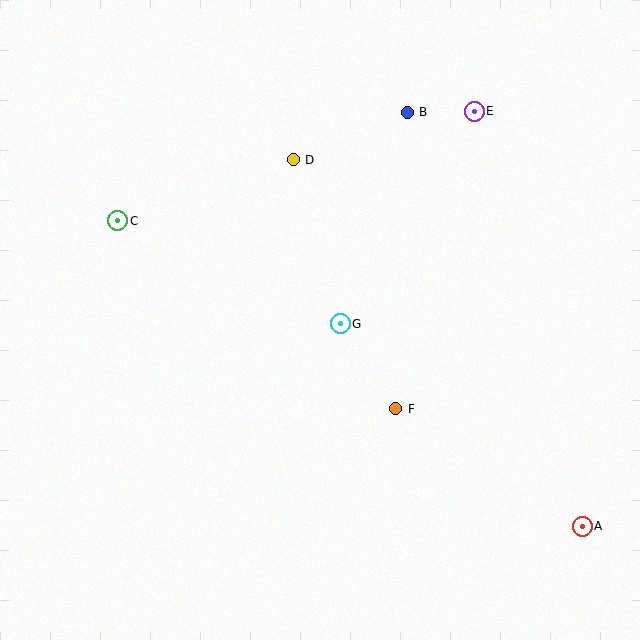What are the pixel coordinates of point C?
Point C is at (118, 221).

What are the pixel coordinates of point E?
Point E is at (474, 111).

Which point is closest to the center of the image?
Point G at (340, 324) is closest to the center.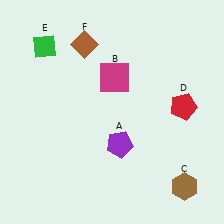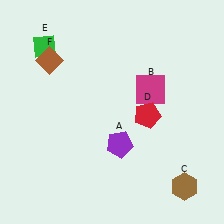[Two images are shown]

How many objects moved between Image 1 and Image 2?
3 objects moved between the two images.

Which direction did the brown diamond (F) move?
The brown diamond (F) moved left.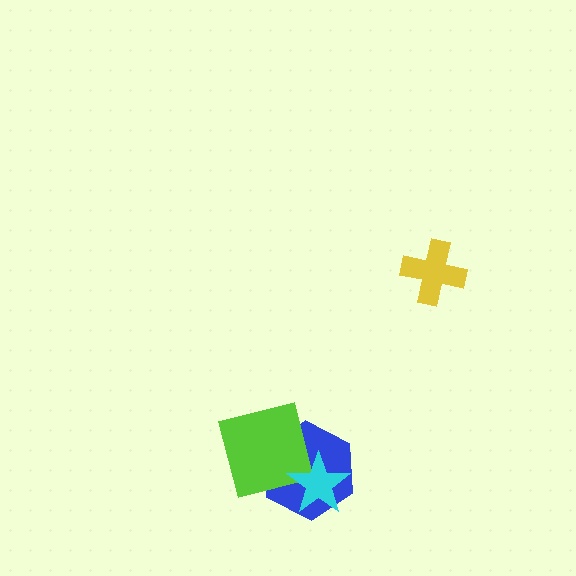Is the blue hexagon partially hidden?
Yes, it is partially covered by another shape.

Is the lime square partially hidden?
Yes, it is partially covered by another shape.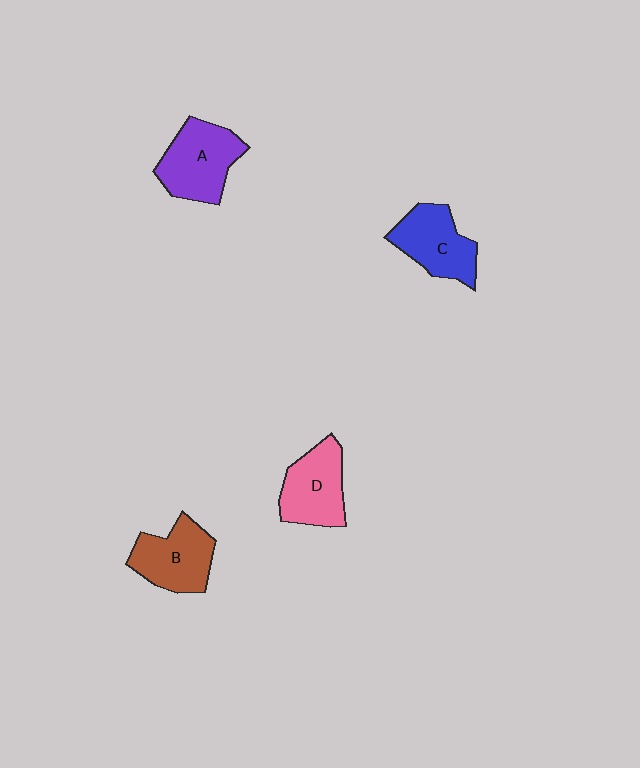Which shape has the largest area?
Shape A (purple).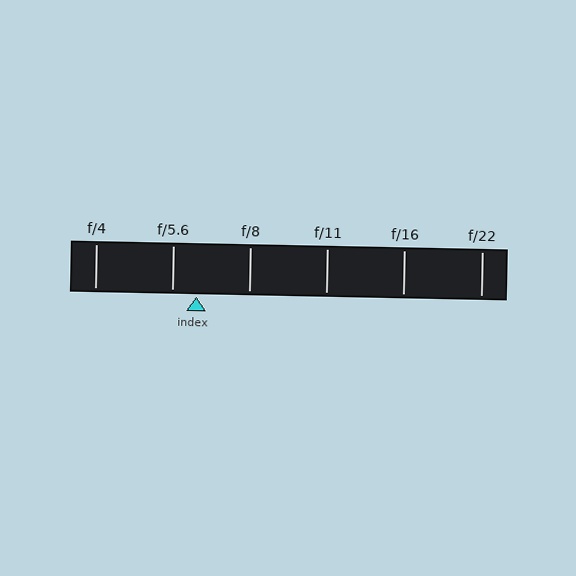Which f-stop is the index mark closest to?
The index mark is closest to f/5.6.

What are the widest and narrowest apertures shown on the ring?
The widest aperture shown is f/4 and the narrowest is f/22.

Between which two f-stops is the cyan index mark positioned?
The index mark is between f/5.6 and f/8.